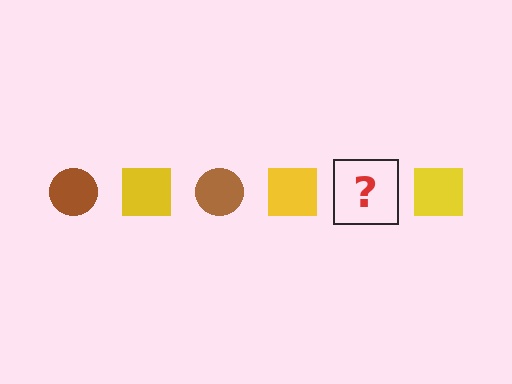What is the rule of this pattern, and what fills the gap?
The rule is that the pattern alternates between brown circle and yellow square. The gap should be filled with a brown circle.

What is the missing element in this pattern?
The missing element is a brown circle.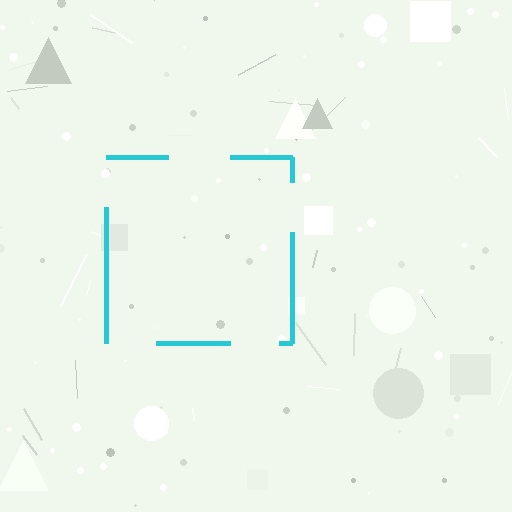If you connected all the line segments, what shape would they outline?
They would outline a square.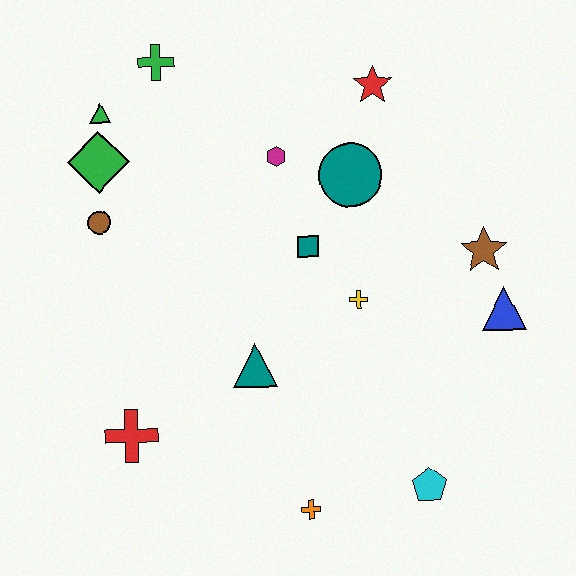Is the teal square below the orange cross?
No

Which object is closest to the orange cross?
The cyan pentagon is closest to the orange cross.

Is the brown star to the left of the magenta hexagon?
No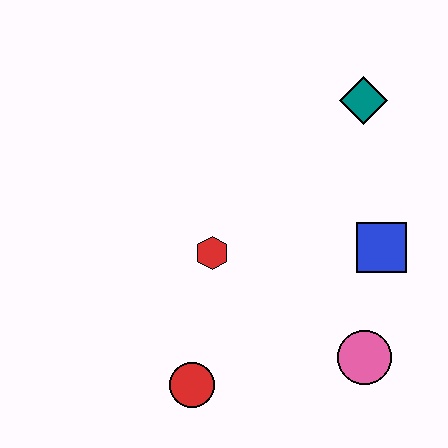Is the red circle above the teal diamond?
No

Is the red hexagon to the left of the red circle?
No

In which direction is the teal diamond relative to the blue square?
The teal diamond is above the blue square.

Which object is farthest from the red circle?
The teal diamond is farthest from the red circle.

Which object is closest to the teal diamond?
The blue square is closest to the teal diamond.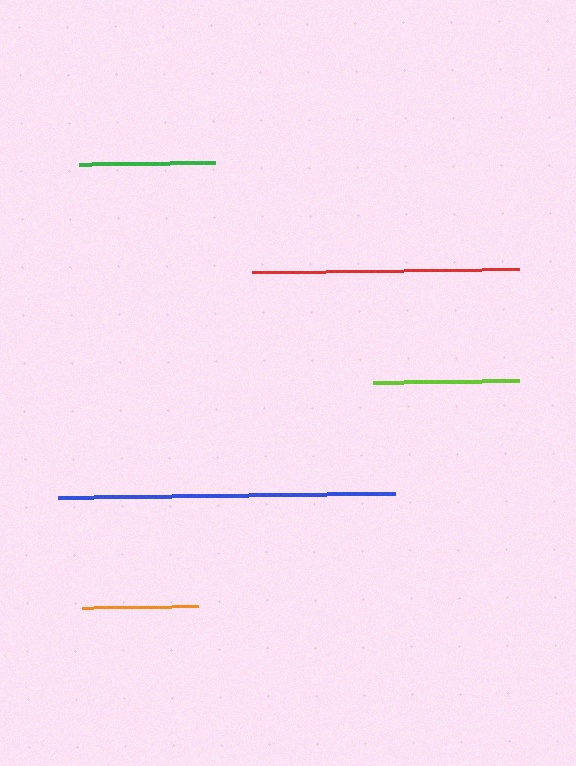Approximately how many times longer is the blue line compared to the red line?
The blue line is approximately 1.3 times the length of the red line.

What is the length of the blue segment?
The blue segment is approximately 338 pixels long.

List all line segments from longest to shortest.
From longest to shortest: blue, red, lime, green, orange.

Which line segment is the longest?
The blue line is the longest at approximately 338 pixels.